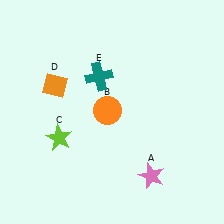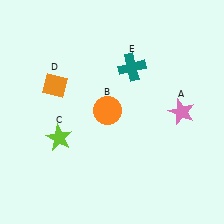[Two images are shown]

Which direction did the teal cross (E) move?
The teal cross (E) moved right.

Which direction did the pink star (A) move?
The pink star (A) moved up.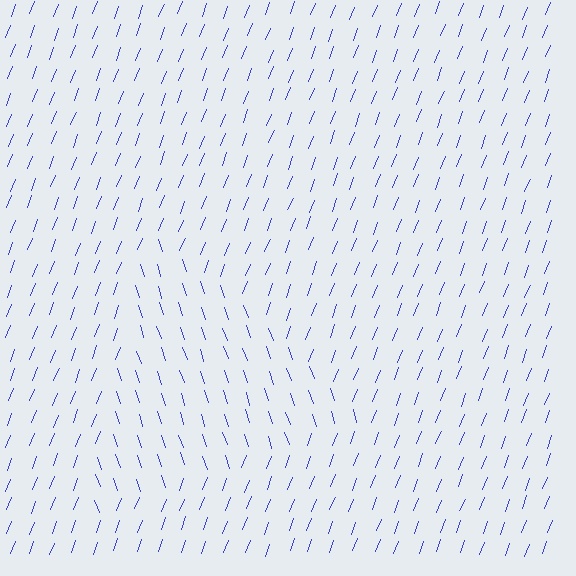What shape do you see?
I see a triangle.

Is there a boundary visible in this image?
Yes, there is a texture boundary formed by a change in line orientation.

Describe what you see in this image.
The image is filled with small blue line segments. A triangle region in the image has lines oriented differently from the surrounding lines, creating a visible texture boundary.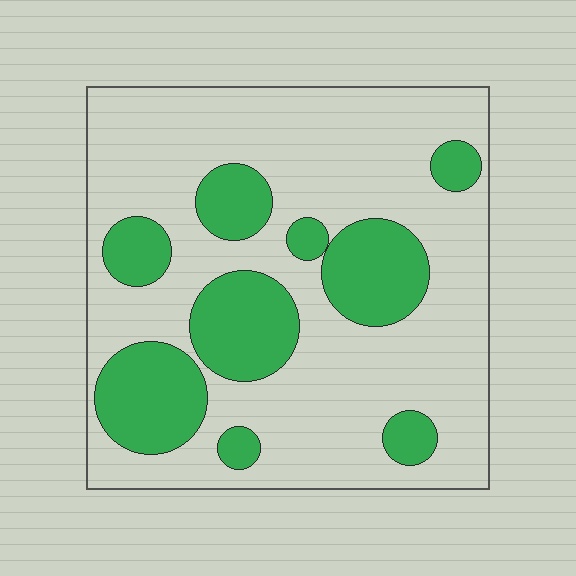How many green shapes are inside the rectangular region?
9.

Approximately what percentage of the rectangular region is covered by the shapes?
Approximately 30%.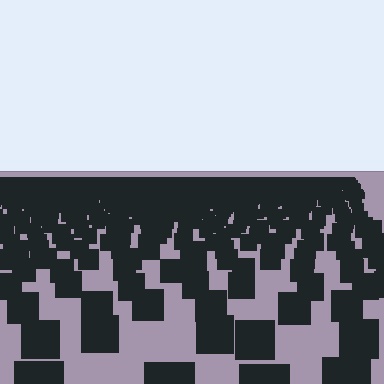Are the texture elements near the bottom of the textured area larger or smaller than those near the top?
Larger. Near the bottom, elements are closer to the viewer and appear at a bigger on-screen size.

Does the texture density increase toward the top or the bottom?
Density increases toward the top.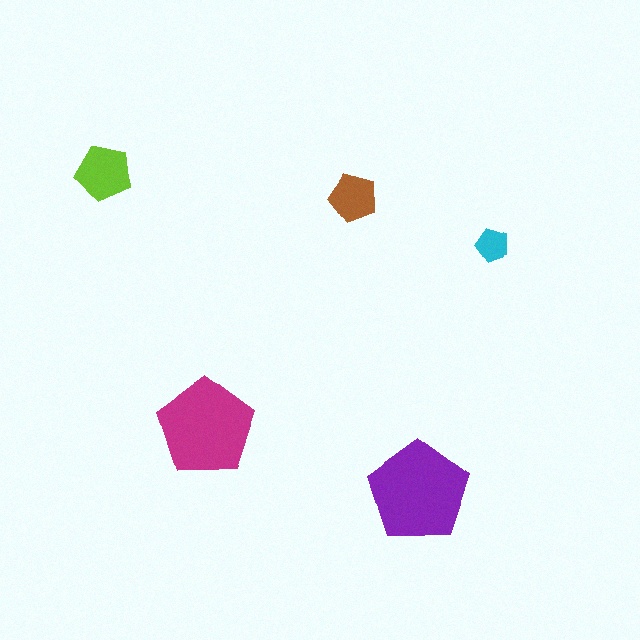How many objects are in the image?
There are 5 objects in the image.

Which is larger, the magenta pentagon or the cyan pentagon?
The magenta one.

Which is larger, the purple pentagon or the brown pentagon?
The purple one.